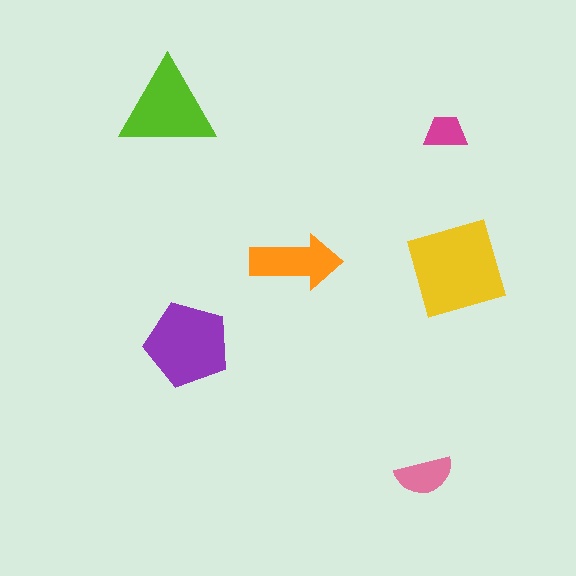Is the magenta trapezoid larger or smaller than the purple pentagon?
Smaller.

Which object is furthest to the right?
The yellow diamond is rightmost.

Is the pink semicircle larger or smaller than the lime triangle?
Smaller.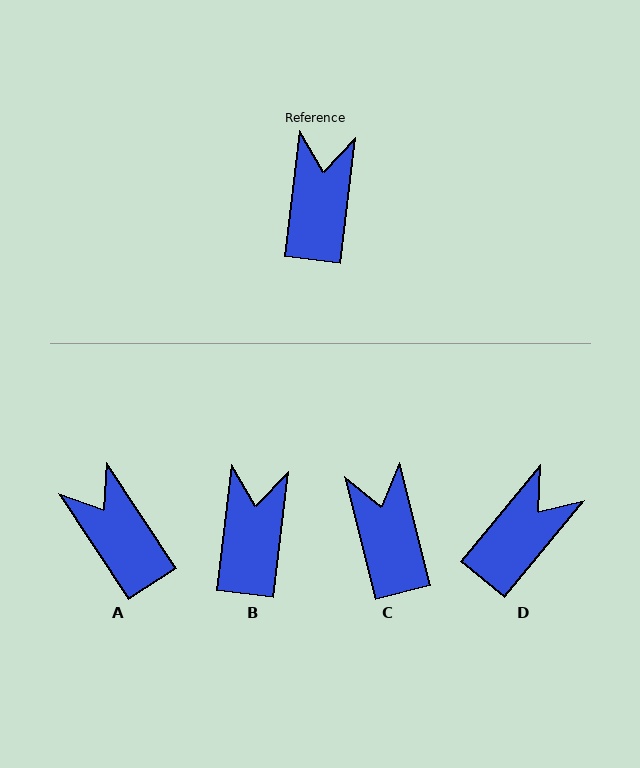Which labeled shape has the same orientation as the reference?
B.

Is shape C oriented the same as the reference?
No, it is off by about 21 degrees.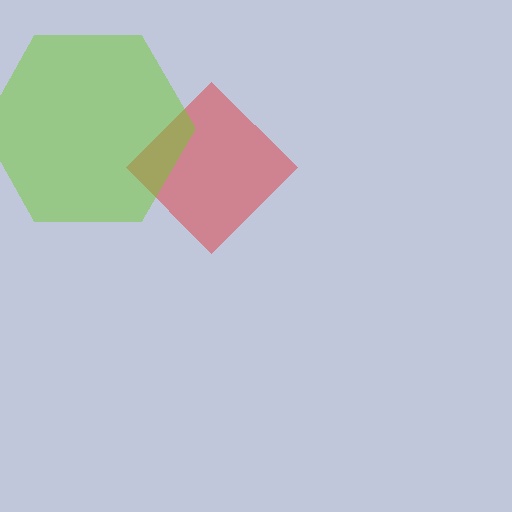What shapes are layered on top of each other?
The layered shapes are: a red diamond, a lime hexagon.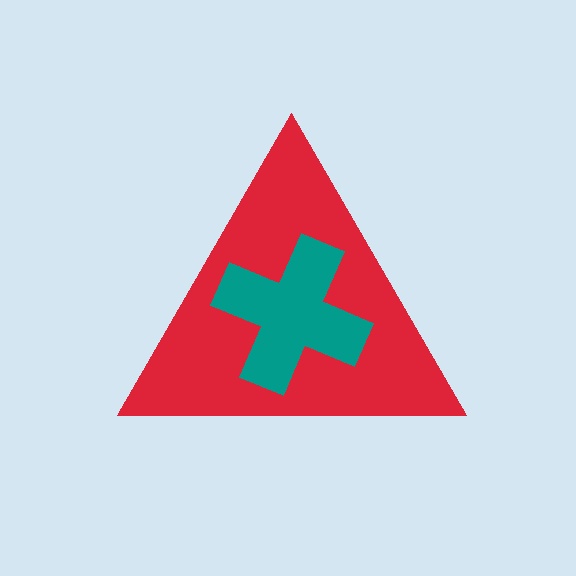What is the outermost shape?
The red triangle.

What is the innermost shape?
The teal cross.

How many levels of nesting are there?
2.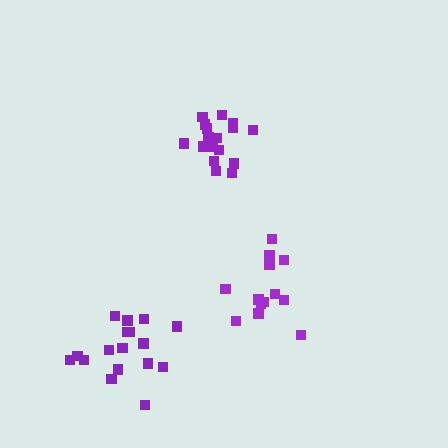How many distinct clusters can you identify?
There are 3 distinct clusters.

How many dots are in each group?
Group 1: 18 dots, Group 2: 14 dots, Group 3: 17 dots (49 total).